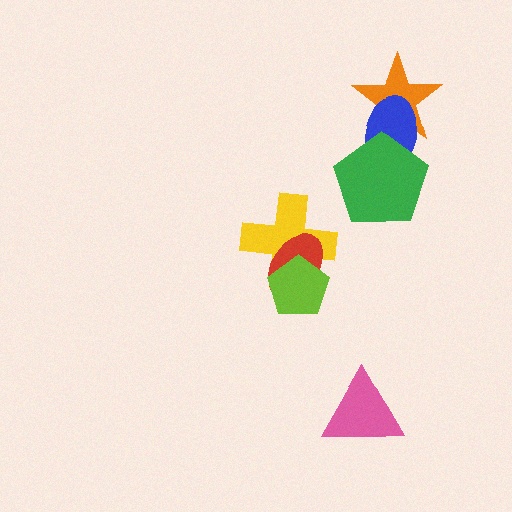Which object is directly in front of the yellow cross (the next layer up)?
The red ellipse is directly in front of the yellow cross.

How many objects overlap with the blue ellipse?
2 objects overlap with the blue ellipse.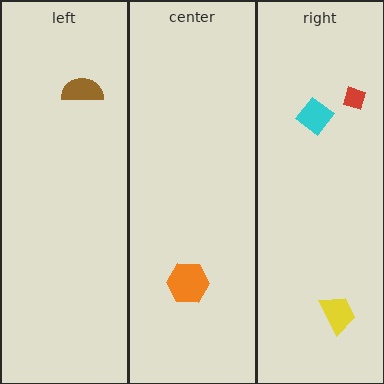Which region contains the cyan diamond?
The right region.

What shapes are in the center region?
The orange hexagon.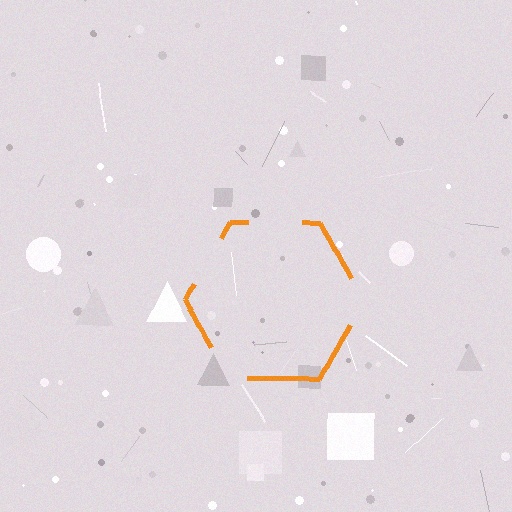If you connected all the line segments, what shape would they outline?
They would outline a hexagon.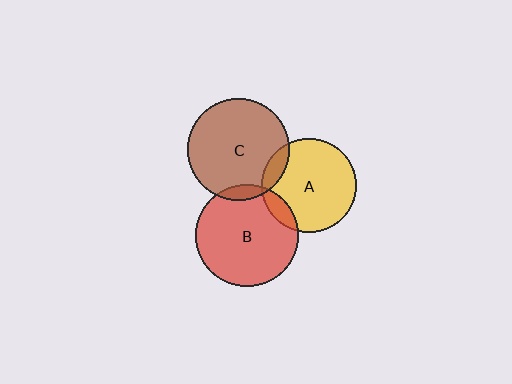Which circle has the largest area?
Circle B (red).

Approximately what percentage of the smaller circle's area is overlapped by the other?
Approximately 10%.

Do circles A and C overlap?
Yes.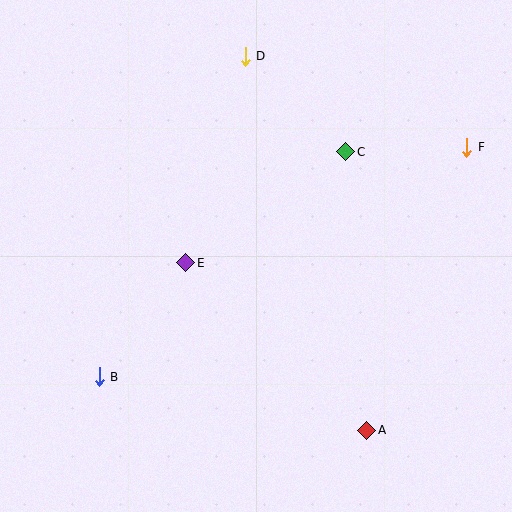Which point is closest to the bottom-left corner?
Point B is closest to the bottom-left corner.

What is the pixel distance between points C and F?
The distance between C and F is 121 pixels.